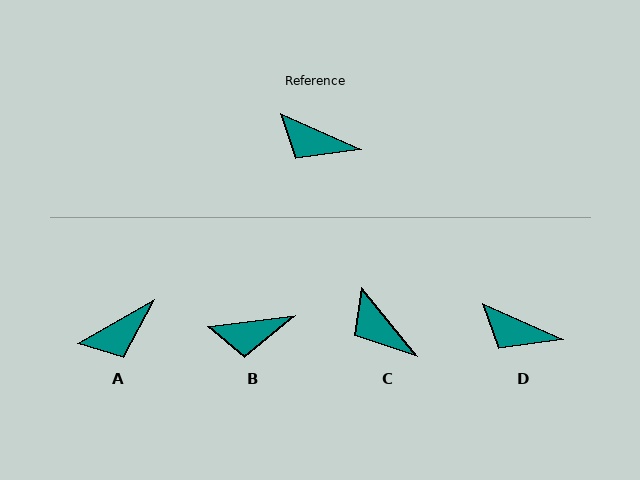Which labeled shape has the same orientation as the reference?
D.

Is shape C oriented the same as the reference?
No, it is off by about 27 degrees.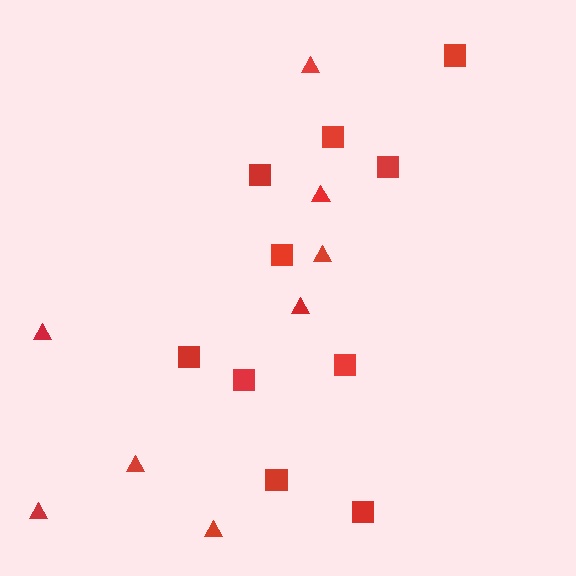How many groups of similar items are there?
There are 2 groups: one group of triangles (8) and one group of squares (10).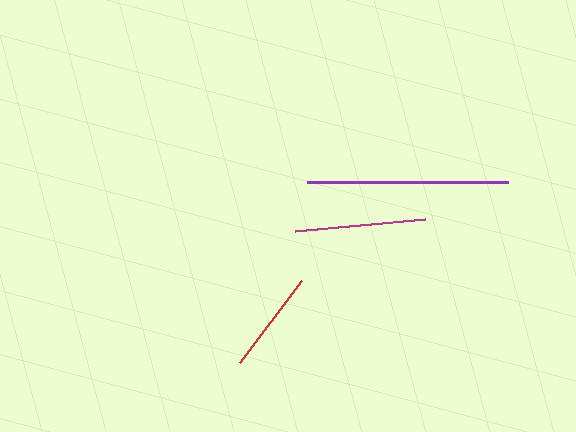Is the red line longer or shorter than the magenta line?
The magenta line is longer than the red line.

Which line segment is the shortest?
The red line is the shortest at approximately 103 pixels.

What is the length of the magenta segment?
The magenta segment is approximately 131 pixels long.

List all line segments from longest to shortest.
From longest to shortest: purple, magenta, red.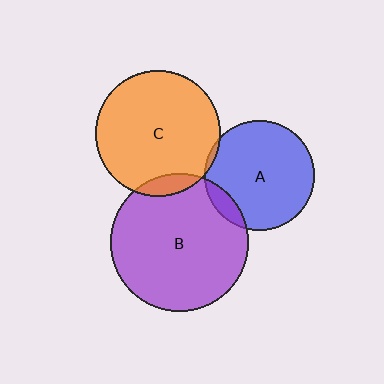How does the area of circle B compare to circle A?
Approximately 1.6 times.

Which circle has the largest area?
Circle B (purple).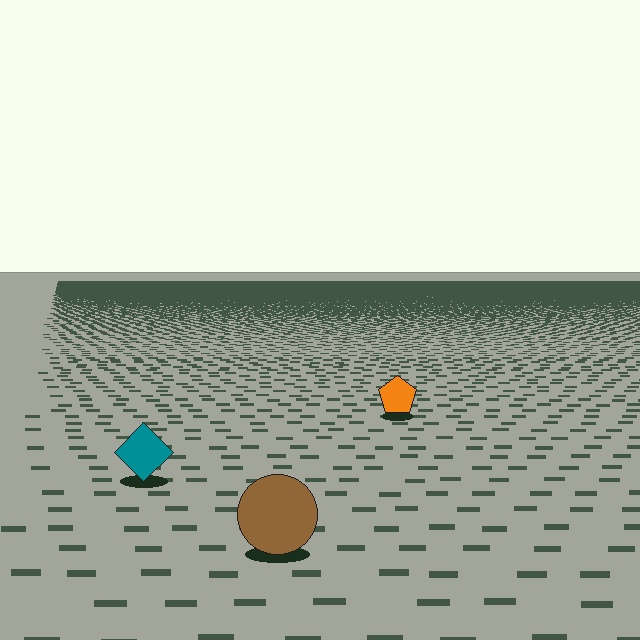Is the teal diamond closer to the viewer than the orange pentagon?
Yes. The teal diamond is closer — you can tell from the texture gradient: the ground texture is coarser near it.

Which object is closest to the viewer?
The brown circle is closest. The texture marks near it are larger and more spread out.